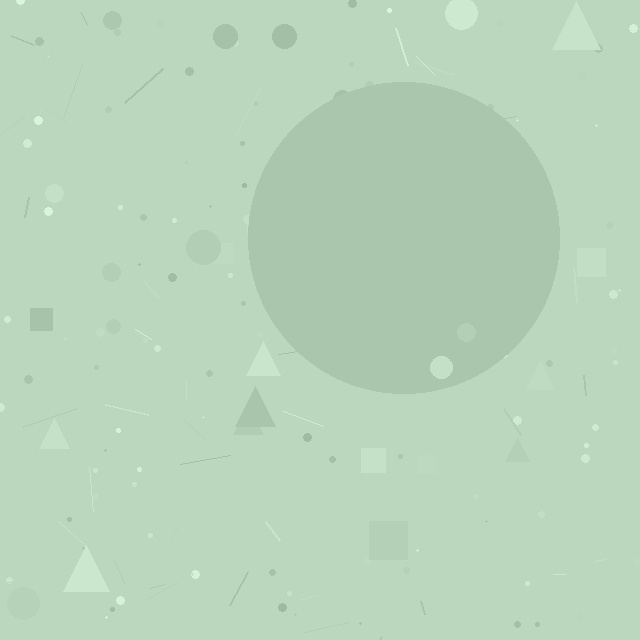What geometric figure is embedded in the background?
A circle is embedded in the background.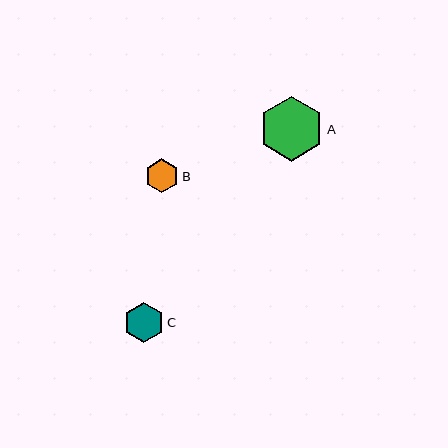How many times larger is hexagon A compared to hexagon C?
Hexagon A is approximately 1.6 times the size of hexagon C.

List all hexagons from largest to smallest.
From largest to smallest: A, C, B.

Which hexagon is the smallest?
Hexagon B is the smallest with a size of approximately 34 pixels.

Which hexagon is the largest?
Hexagon A is the largest with a size of approximately 65 pixels.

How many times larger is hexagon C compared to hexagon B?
Hexagon C is approximately 1.2 times the size of hexagon B.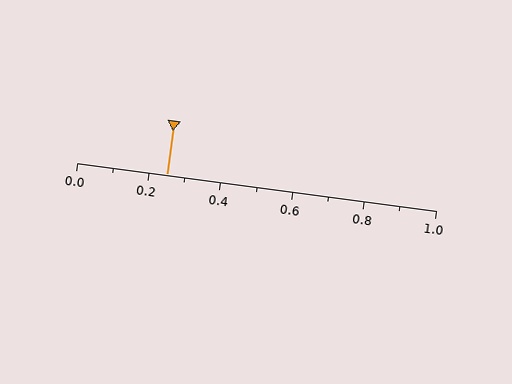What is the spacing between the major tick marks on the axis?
The major ticks are spaced 0.2 apart.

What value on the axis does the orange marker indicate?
The marker indicates approximately 0.25.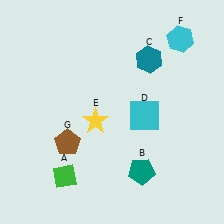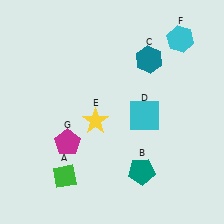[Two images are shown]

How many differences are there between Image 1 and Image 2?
There is 1 difference between the two images.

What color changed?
The pentagon (G) changed from brown in Image 1 to magenta in Image 2.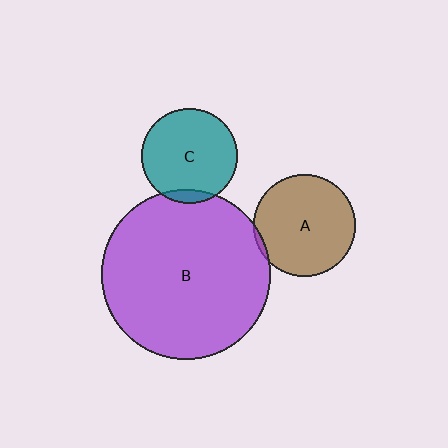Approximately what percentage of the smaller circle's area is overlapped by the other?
Approximately 5%.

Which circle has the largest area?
Circle B (purple).